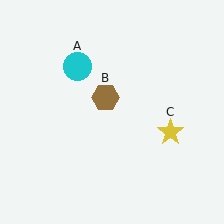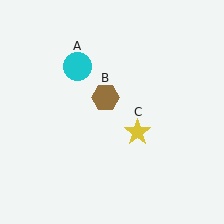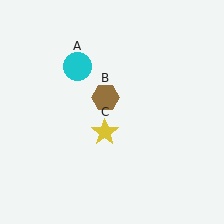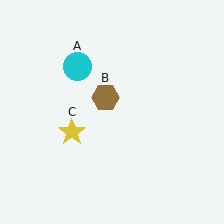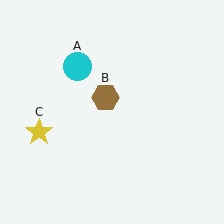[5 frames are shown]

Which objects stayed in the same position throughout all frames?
Cyan circle (object A) and brown hexagon (object B) remained stationary.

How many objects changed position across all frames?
1 object changed position: yellow star (object C).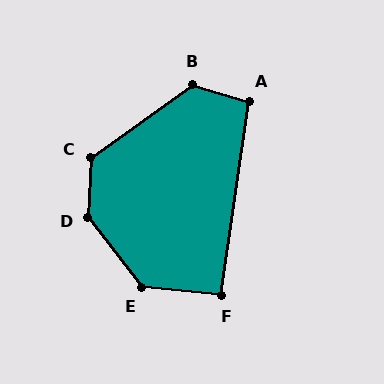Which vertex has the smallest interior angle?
F, at approximately 92 degrees.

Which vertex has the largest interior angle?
D, at approximately 139 degrees.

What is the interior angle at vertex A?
Approximately 98 degrees (obtuse).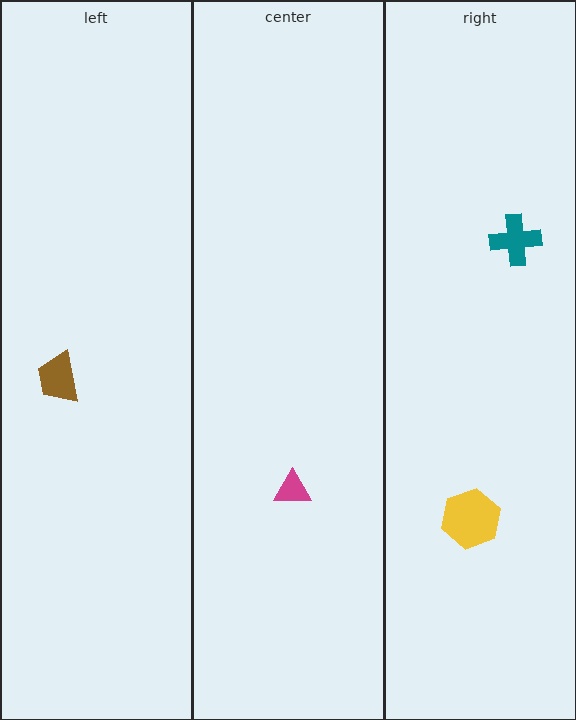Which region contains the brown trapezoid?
The left region.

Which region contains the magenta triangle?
The center region.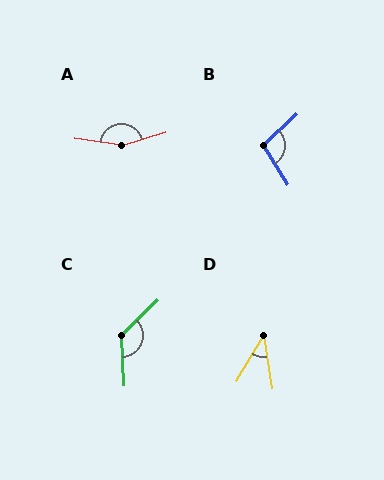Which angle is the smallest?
D, at approximately 39 degrees.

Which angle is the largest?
A, at approximately 156 degrees.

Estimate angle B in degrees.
Approximately 101 degrees.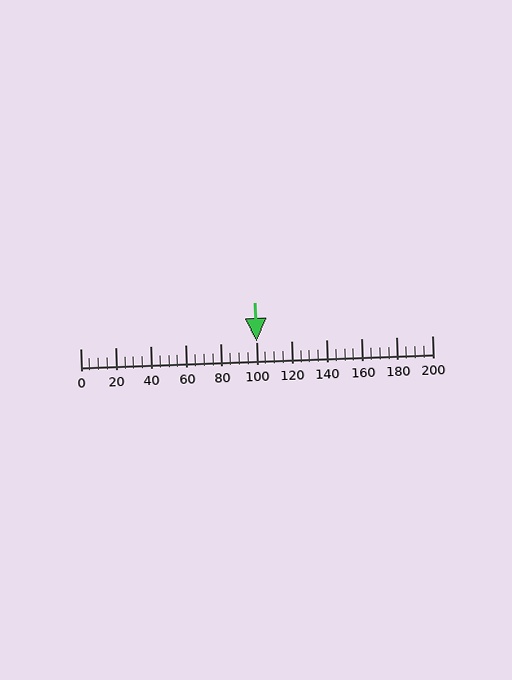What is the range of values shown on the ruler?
The ruler shows values from 0 to 200.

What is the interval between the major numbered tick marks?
The major tick marks are spaced 20 units apart.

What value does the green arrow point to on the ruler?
The green arrow points to approximately 100.